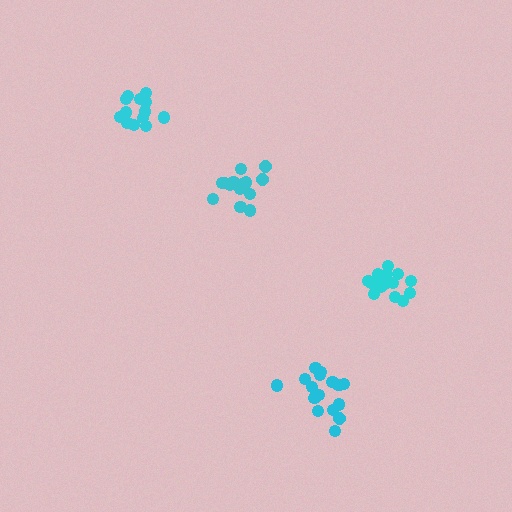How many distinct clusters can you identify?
There are 4 distinct clusters.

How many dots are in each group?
Group 1: 16 dots, Group 2: 13 dots, Group 3: 17 dots, Group 4: 15 dots (61 total).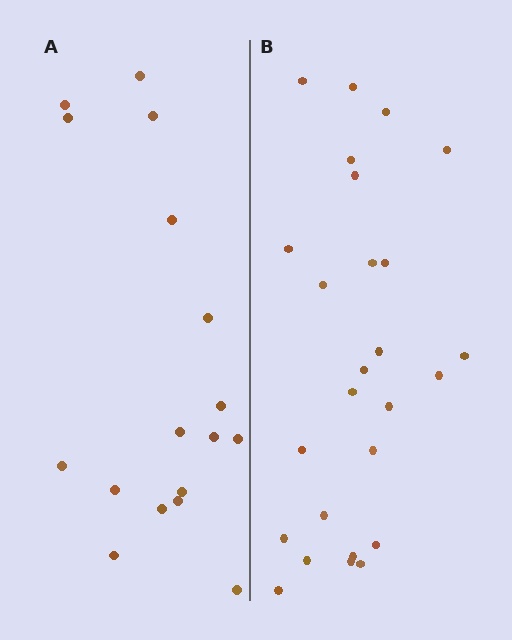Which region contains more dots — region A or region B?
Region B (the right region) has more dots.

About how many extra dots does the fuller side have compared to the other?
Region B has roughly 8 or so more dots than region A.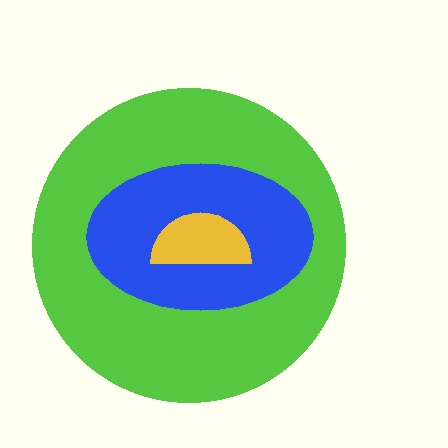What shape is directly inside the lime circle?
The blue ellipse.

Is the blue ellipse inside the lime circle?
Yes.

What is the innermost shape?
The yellow semicircle.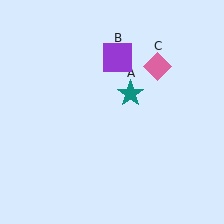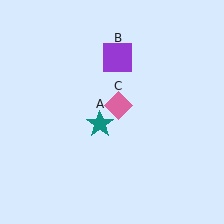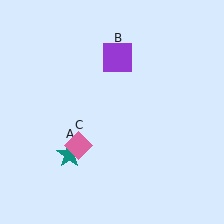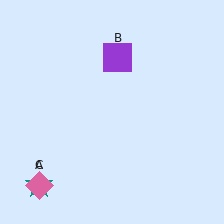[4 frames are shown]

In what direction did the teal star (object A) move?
The teal star (object A) moved down and to the left.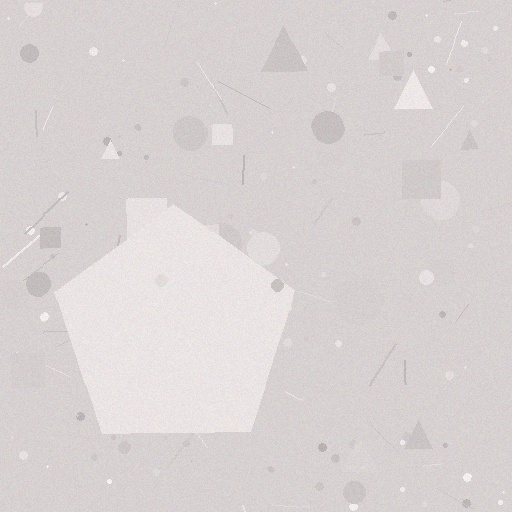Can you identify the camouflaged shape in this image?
The camouflaged shape is a pentagon.